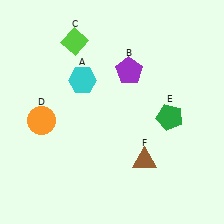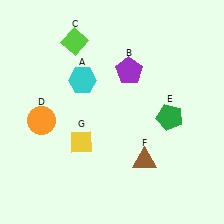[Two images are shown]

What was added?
A yellow diamond (G) was added in Image 2.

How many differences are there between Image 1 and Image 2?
There is 1 difference between the two images.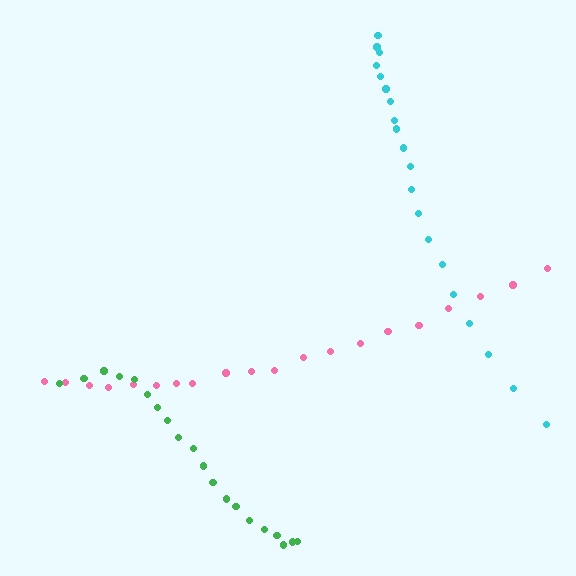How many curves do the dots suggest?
There are 3 distinct paths.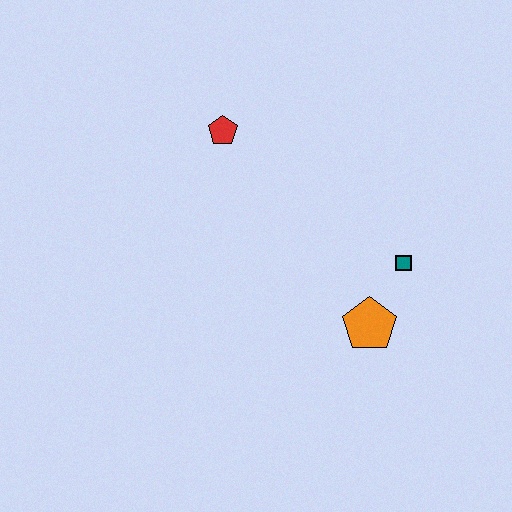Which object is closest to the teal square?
The orange pentagon is closest to the teal square.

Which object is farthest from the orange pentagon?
The red pentagon is farthest from the orange pentagon.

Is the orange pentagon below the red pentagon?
Yes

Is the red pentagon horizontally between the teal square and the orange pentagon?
No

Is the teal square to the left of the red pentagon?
No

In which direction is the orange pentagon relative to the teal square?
The orange pentagon is below the teal square.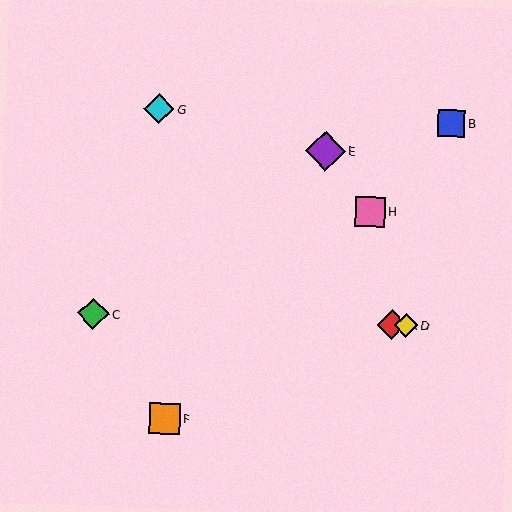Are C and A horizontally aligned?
Yes, both are at y≈314.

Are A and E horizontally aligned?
No, A is at y≈325 and E is at y≈151.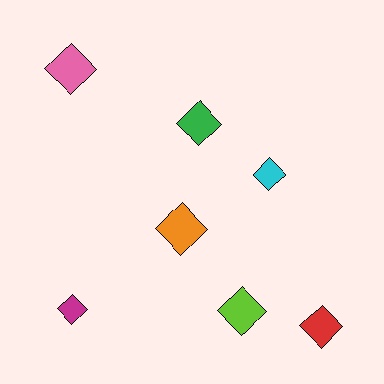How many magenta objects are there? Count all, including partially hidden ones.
There is 1 magenta object.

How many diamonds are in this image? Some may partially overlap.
There are 7 diamonds.